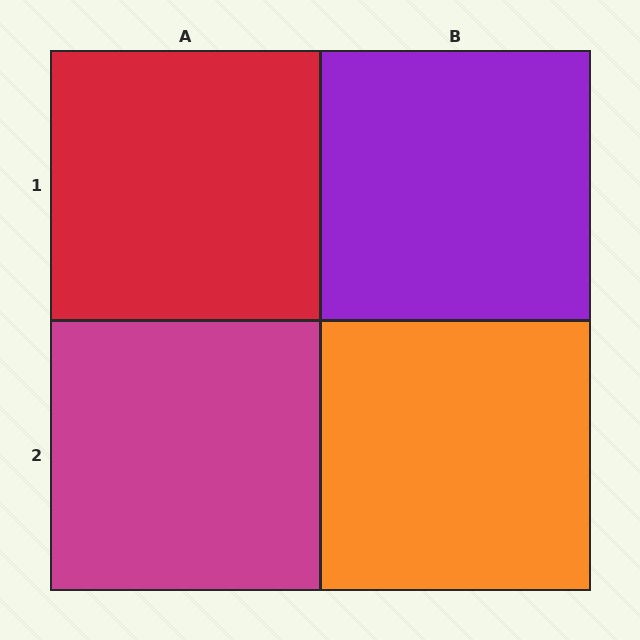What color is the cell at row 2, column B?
Orange.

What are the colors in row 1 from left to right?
Red, purple.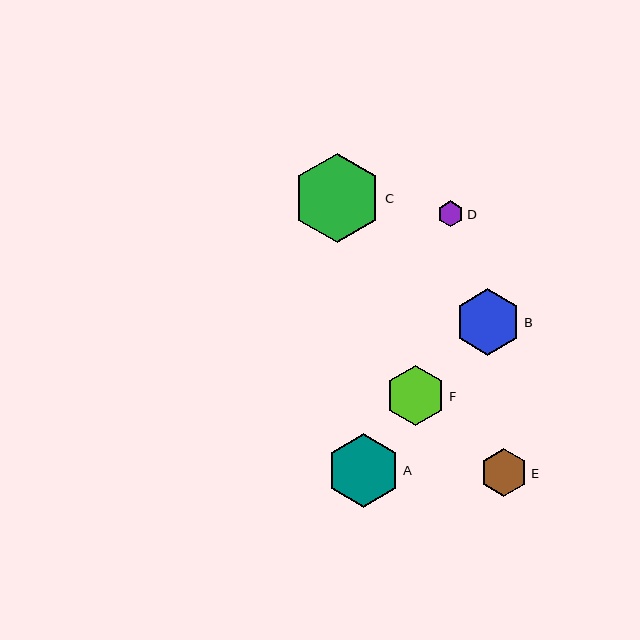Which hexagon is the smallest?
Hexagon D is the smallest with a size of approximately 26 pixels.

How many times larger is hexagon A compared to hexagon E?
Hexagon A is approximately 1.5 times the size of hexagon E.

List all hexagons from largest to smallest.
From largest to smallest: C, A, B, F, E, D.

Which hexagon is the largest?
Hexagon C is the largest with a size of approximately 89 pixels.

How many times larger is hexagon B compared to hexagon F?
Hexagon B is approximately 1.1 times the size of hexagon F.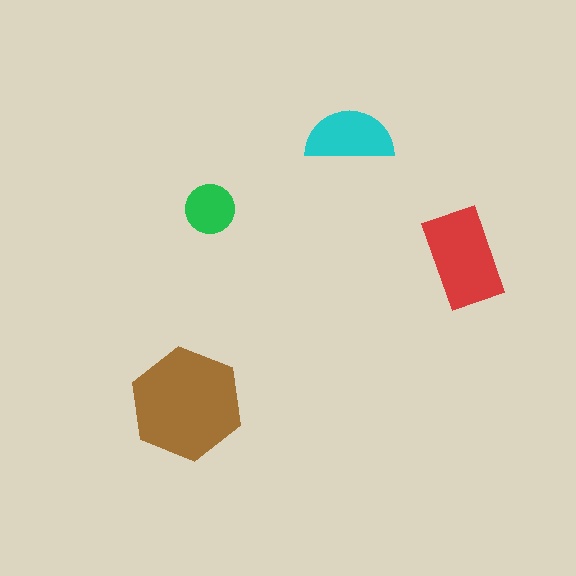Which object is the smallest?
The green circle.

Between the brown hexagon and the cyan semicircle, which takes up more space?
The brown hexagon.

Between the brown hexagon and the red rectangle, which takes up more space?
The brown hexagon.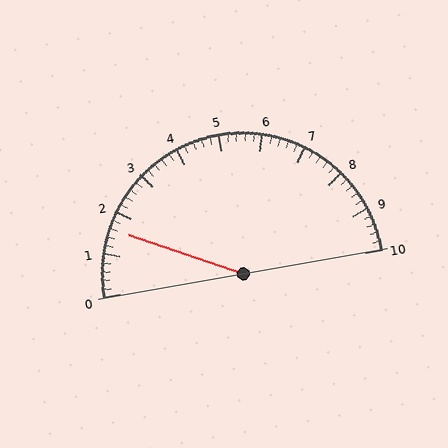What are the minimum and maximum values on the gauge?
The gauge ranges from 0 to 10.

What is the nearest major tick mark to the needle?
The nearest major tick mark is 2.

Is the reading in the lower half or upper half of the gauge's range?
The reading is in the lower half of the range (0 to 10).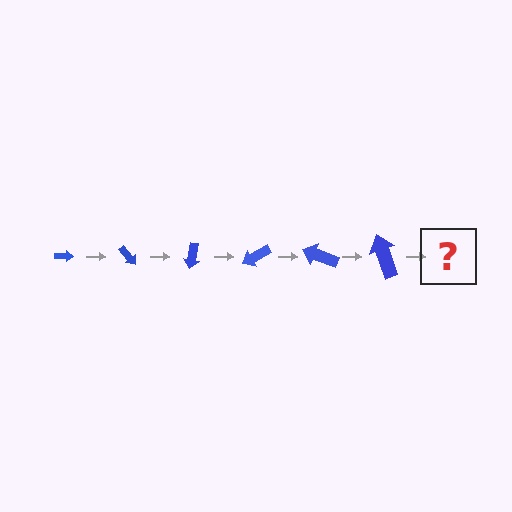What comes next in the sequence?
The next element should be an arrow, larger than the previous one and rotated 300 degrees from the start.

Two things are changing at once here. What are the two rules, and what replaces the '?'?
The two rules are that the arrow grows larger each step and it rotates 50 degrees each step. The '?' should be an arrow, larger than the previous one and rotated 300 degrees from the start.